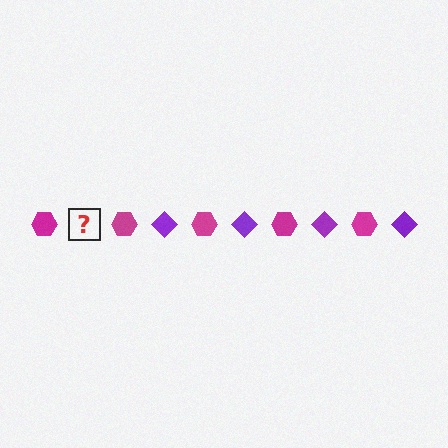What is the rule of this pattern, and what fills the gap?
The rule is that the pattern alternates between magenta hexagon and purple diamond. The gap should be filled with a purple diamond.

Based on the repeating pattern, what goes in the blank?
The blank should be a purple diamond.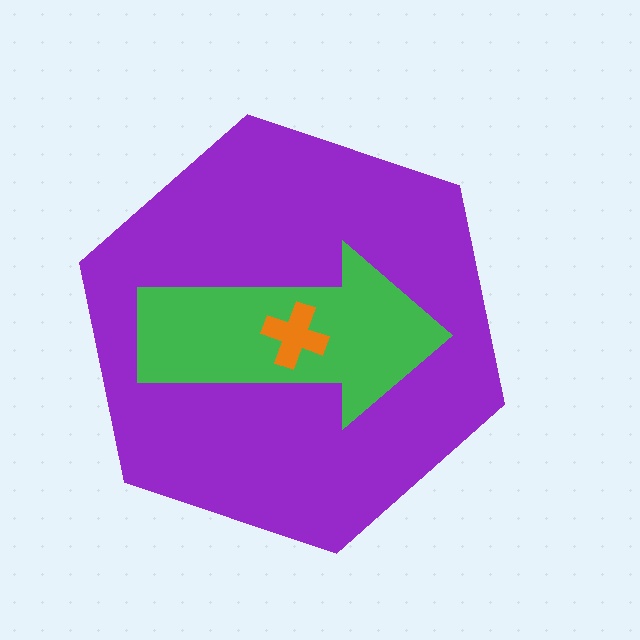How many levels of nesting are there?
3.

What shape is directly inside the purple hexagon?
The green arrow.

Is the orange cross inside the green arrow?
Yes.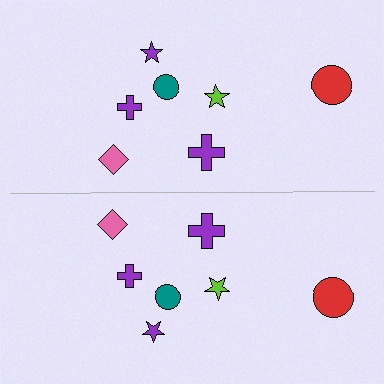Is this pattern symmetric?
Yes, this pattern has bilateral (reflection) symmetry.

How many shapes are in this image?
There are 14 shapes in this image.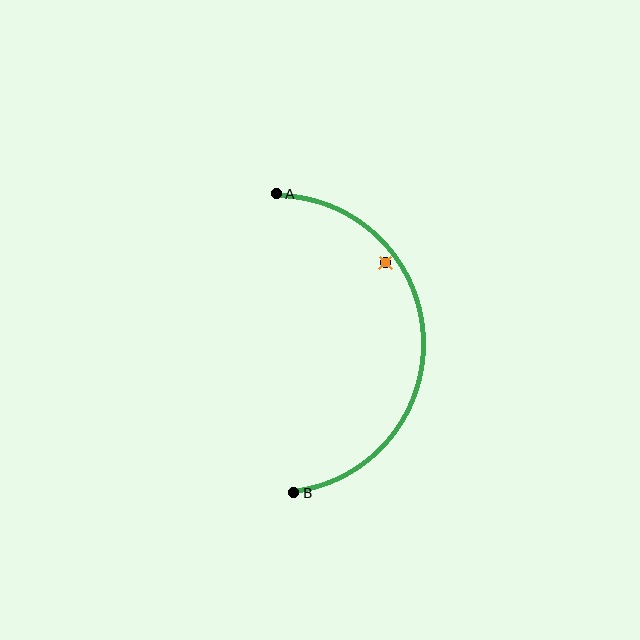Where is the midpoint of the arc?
The arc midpoint is the point on the curve farthest from the straight line joining A and B. It sits to the right of that line.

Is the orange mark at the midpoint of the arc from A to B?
No — the orange mark does not lie on the arc at all. It sits slightly inside the curve.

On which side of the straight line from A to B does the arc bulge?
The arc bulges to the right of the straight line connecting A and B.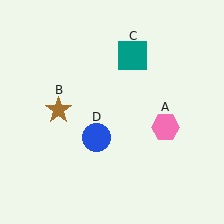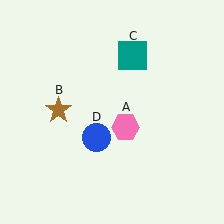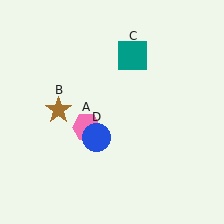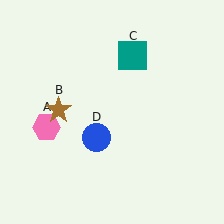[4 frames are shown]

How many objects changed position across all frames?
1 object changed position: pink hexagon (object A).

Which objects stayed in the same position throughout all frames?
Brown star (object B) and teal square (object C) and blue circle (object D) remained stationary.